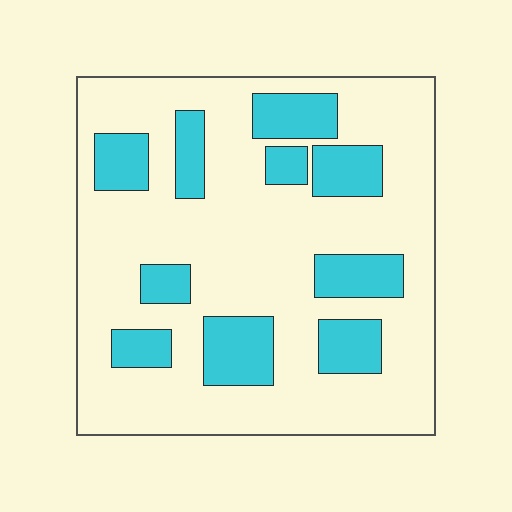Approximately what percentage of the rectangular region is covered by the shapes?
Approximately 25%.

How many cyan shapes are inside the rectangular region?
10.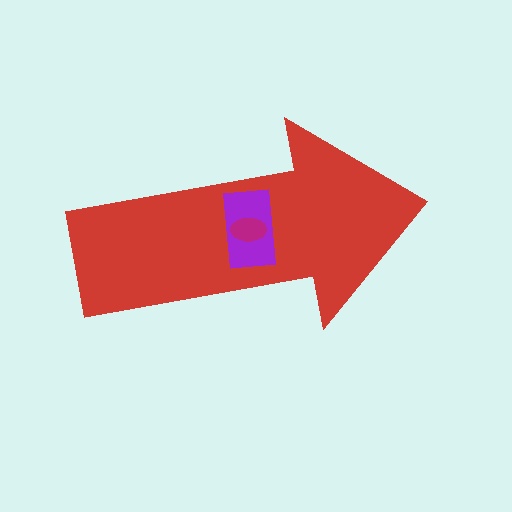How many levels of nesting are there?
3.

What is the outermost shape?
The red arrow.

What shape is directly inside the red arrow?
The purple rectangle.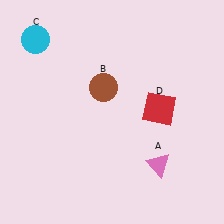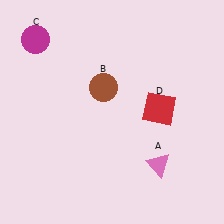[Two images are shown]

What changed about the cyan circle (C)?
In Image 1, C is cyan. In Image 2, it changed to magenta.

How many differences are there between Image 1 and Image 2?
There is 1 difference between the two images.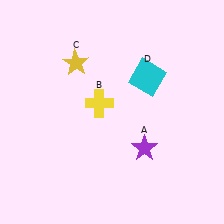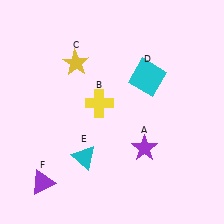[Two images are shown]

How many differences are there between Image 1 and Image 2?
There are 2 differences between the two images.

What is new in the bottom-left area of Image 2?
A purple triangle (F) was added in the bottom-left area of Image 2.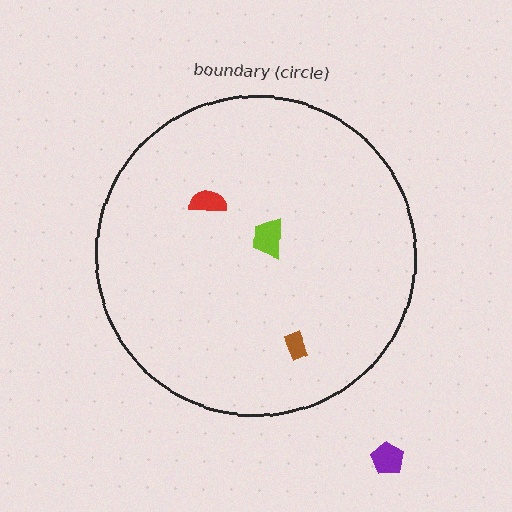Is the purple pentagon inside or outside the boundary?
Outside.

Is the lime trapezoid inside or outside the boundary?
Inside.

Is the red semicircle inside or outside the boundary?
Inside.